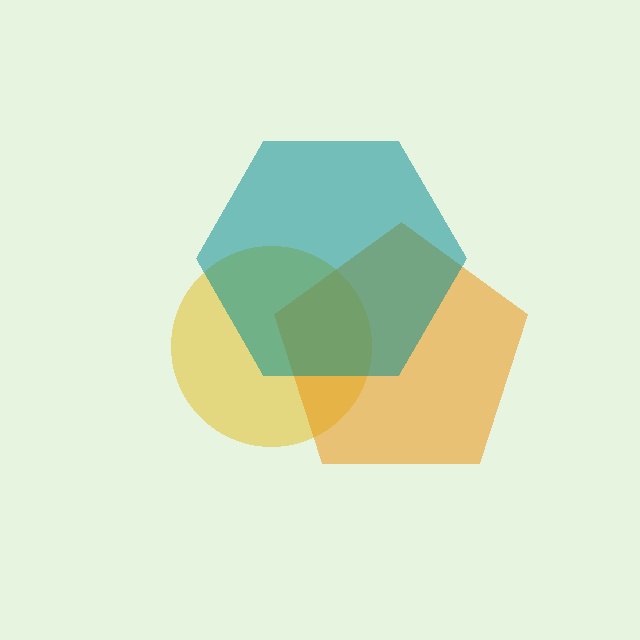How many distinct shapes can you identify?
There are 3 distinct shapes: a yellow circle, an orange pentagon, a teal hexagon.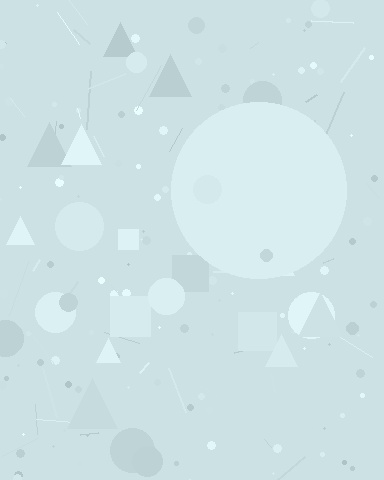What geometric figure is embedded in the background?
A circle is embedded in the background.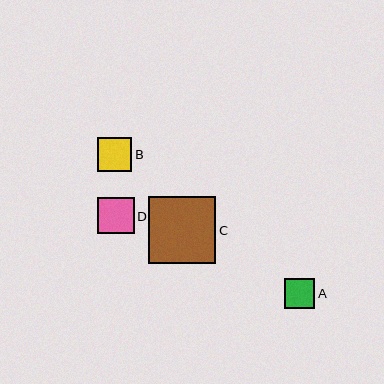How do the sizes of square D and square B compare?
Square D and square B are approximately the same size.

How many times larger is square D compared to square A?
Square D is approximately 1.2 times the size of square A.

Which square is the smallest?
Square A is the smallest with a size of approximately 30 pixels.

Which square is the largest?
Square C is the largest with a size of approximately 68 pixels.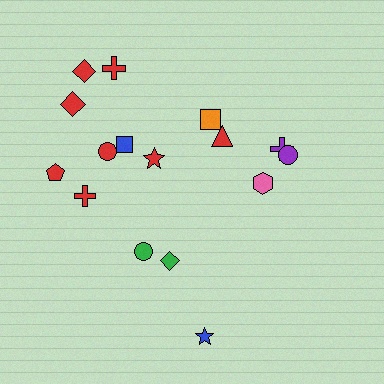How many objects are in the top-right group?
There are 5 objects.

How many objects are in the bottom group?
There are 3 objects.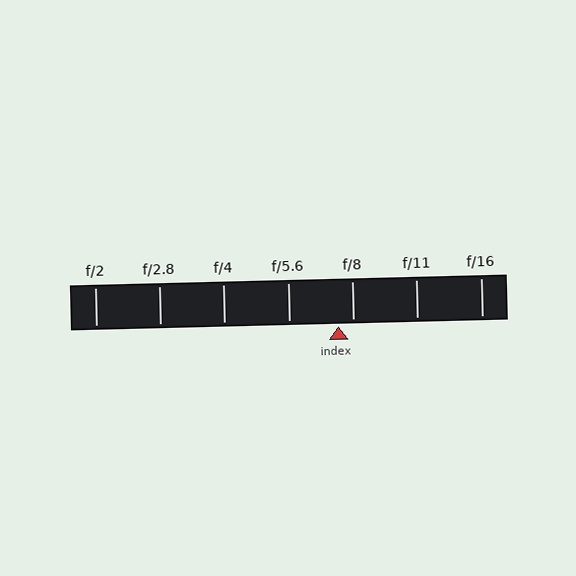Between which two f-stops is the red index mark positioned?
The index mark is between f/5.6 and f/8.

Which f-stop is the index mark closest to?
The index mark is closest to f/8.